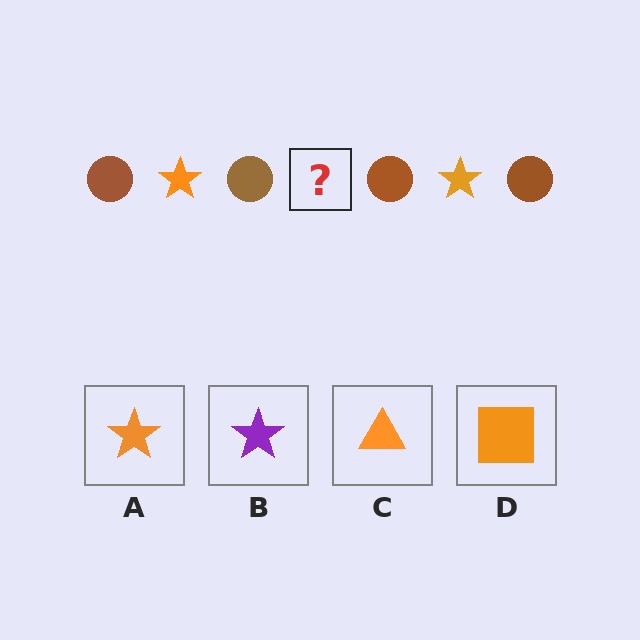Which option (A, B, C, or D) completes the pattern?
A.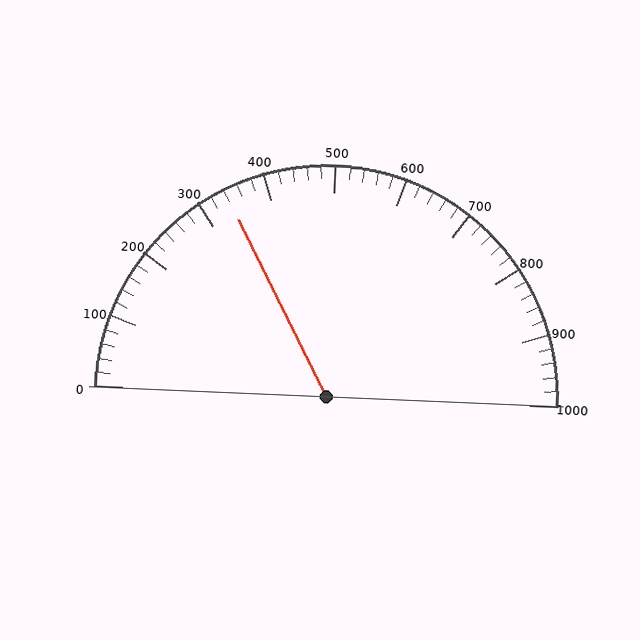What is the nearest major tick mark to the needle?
The nearest major tick mark is 300.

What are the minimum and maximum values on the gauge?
The gauge ranges from 0 to 1000.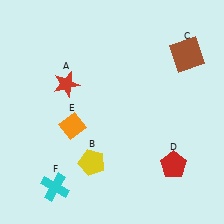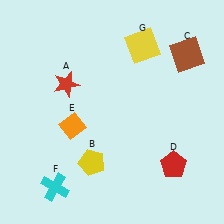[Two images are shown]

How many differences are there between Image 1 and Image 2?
There is 1 difference between the two images.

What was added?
A yellow square (G) was added in Image 2.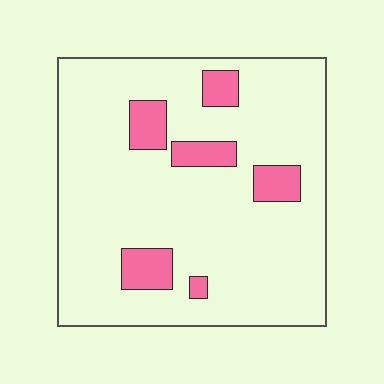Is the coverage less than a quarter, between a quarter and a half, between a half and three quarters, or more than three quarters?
Less than a quarter.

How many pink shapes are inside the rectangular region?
6.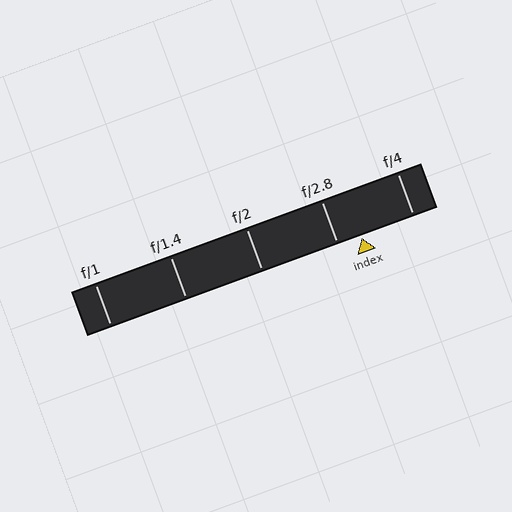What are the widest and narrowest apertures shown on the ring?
The widest aperture shown is f/1 and the narrowest is f/4.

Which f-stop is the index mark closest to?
The index mark is closest to f/2.8.